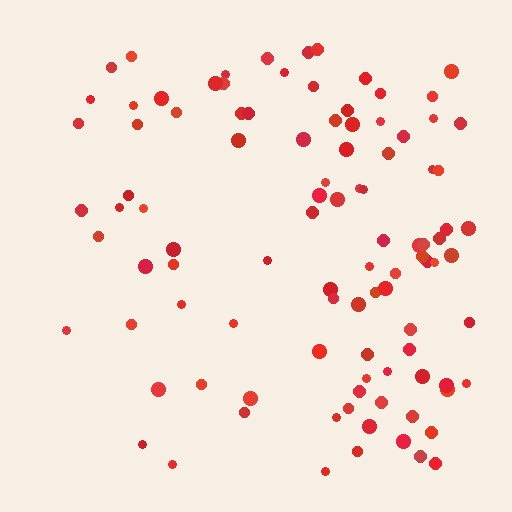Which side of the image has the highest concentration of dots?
The right.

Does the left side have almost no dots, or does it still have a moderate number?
Still a moderate number, just noticeably fewer than the right.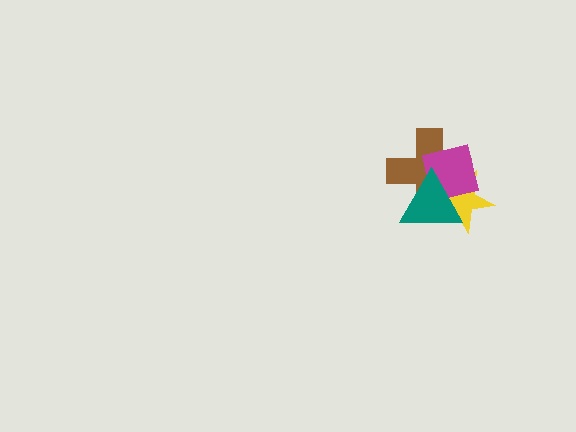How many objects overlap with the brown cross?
3 objects overlap with the brown cross.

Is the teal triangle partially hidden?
No, no other shape covers it.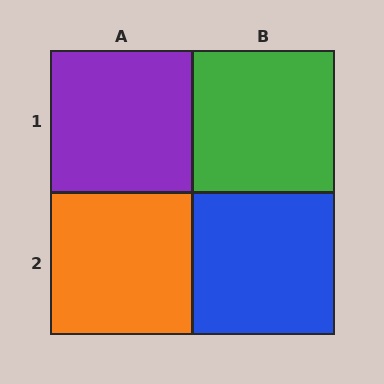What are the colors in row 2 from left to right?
Orange, blue.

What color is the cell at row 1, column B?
Green.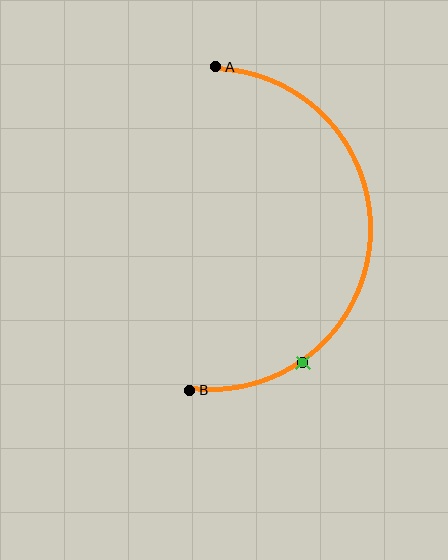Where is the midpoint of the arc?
The arc midpoint is the point on the curve farthest from the straight line joining A and B. It sits to the right of that line.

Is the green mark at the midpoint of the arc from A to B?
No. The green mark lies on the arc but is closer to endpoint B. The arc midpoint would be at the point on the curve equidistant along the arc from both A and B.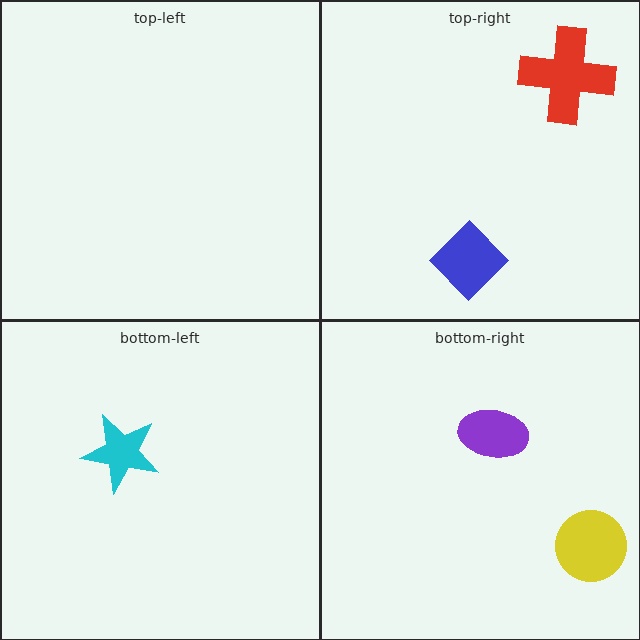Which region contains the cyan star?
The bottom-left region.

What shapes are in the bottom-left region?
The cyan star.